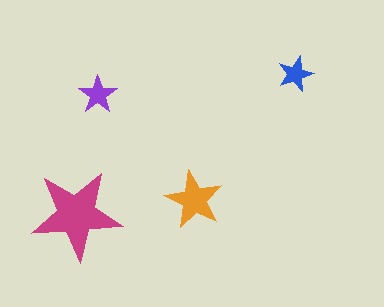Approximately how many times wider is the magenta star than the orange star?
About 1.5 times wider.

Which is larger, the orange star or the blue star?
The orange one.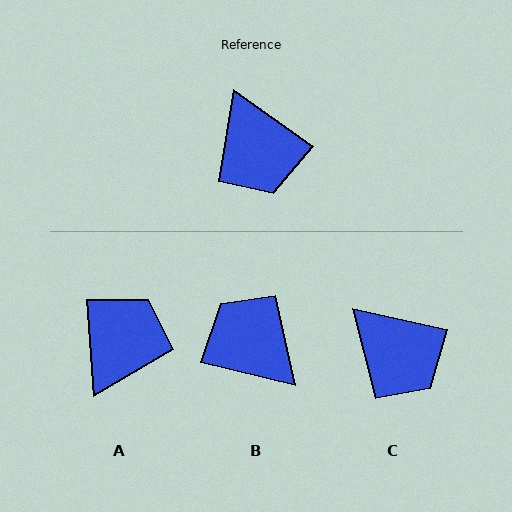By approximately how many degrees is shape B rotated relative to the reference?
Approximately 158 degrees clockwise.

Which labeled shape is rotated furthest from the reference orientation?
B, about 158 degrees away.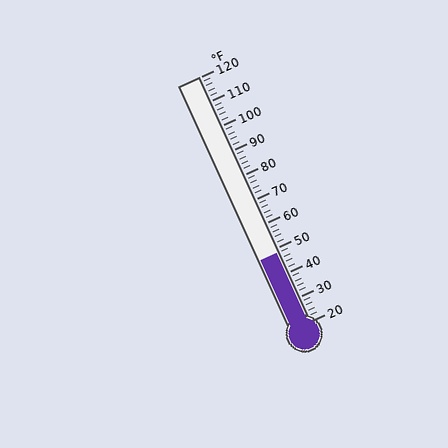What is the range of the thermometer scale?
The thermometer scale ranges from 20°F to 120°F.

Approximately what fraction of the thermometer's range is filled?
The thermometer is filled to approximately 30% of its range.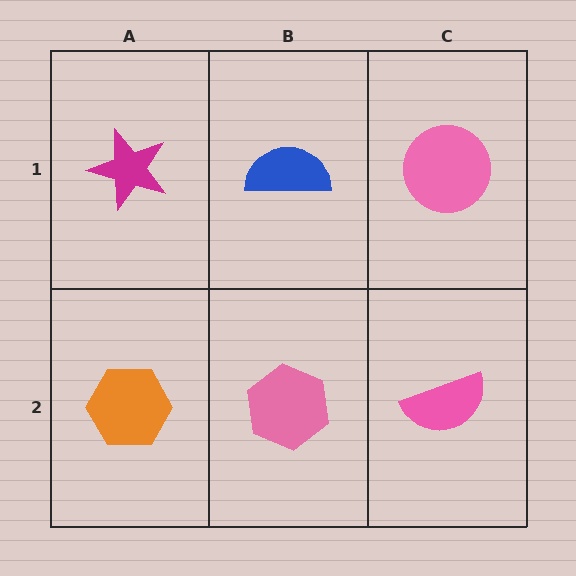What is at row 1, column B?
A blue semicircle.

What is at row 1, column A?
A magenta star.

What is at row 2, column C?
A pink semicircle.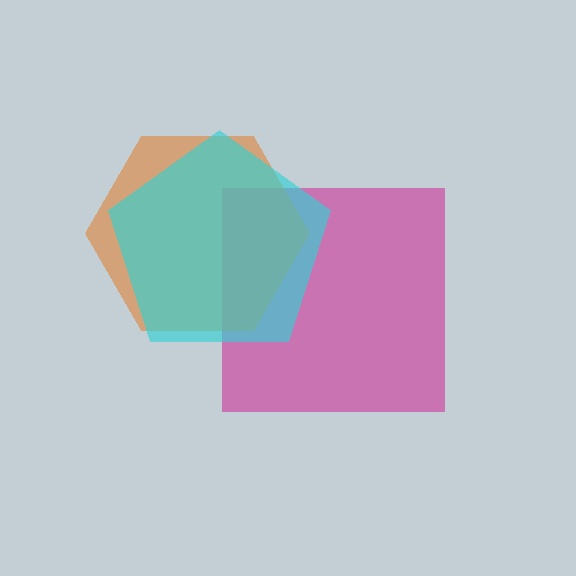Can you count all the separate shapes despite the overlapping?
Yes, there are 3 separate shapes.